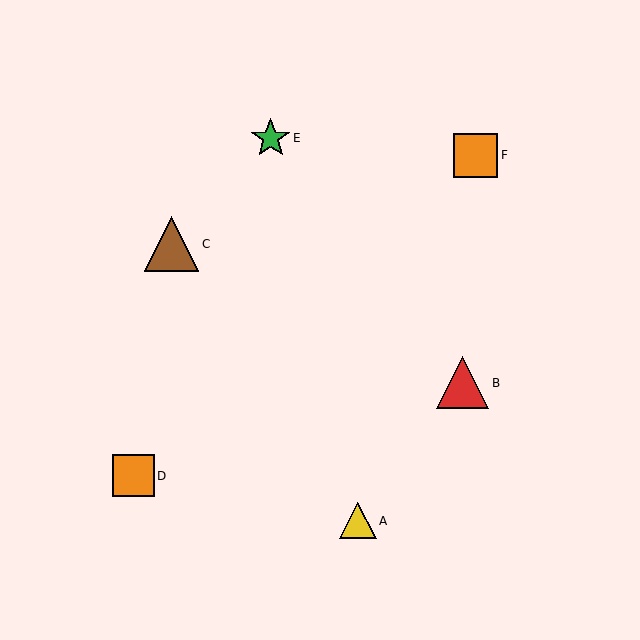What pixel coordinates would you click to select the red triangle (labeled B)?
Click at (463, 383) to select the red triangle B.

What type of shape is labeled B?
Shape B is a red triangle.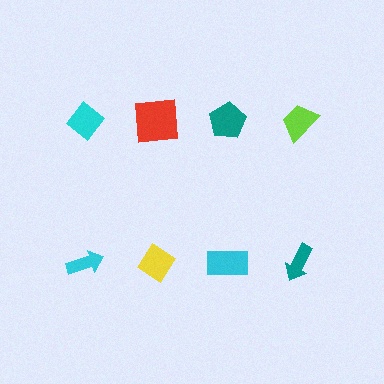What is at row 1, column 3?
A teal pentagon.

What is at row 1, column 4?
A lime trapezoid.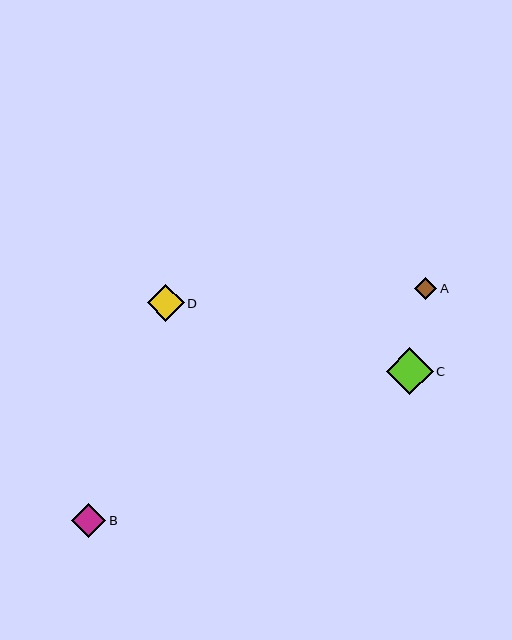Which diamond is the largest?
Diamond C is the largest with a size of approximately 47 pixels.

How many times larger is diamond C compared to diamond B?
Diamond C is approximately 1.4 times the size of diamond B.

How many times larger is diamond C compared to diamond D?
Diamond C is approximately 1.3 times the size of diamond D.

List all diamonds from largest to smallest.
From largest to smallest: C, D, B, A.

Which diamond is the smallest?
Diamond A is the smallest with a size of approximately 22 pixels.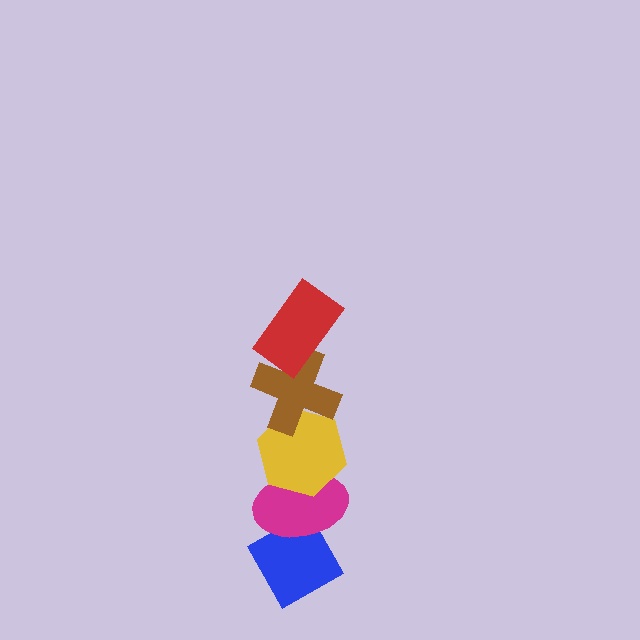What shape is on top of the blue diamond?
The magenta ellipse is on top of the blue diamond.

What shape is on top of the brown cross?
The red rectangle is on top of the brown cross.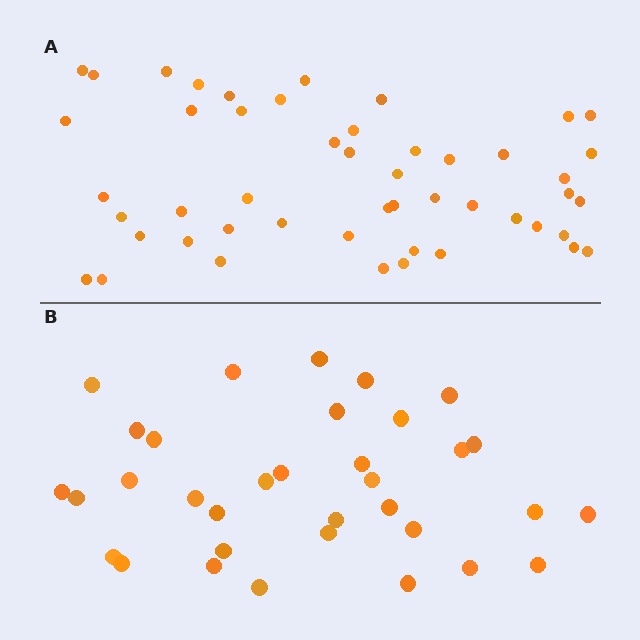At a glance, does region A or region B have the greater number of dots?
Region A (the top region) has more dots.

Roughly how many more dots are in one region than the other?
Region A has approximately 15 more dots than region B.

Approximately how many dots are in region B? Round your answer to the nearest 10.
About 30 dots. (The exact count is 34, which rounds to 30.)